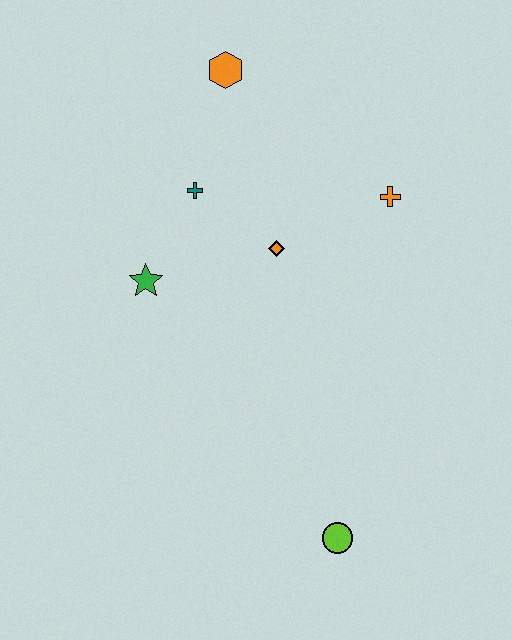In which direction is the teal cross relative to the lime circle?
The teal cross is above the lime circle.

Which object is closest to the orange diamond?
The teal cross is closest to the orange diamond.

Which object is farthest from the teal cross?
The lime circle is farthest from the teal cross.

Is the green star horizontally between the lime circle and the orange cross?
No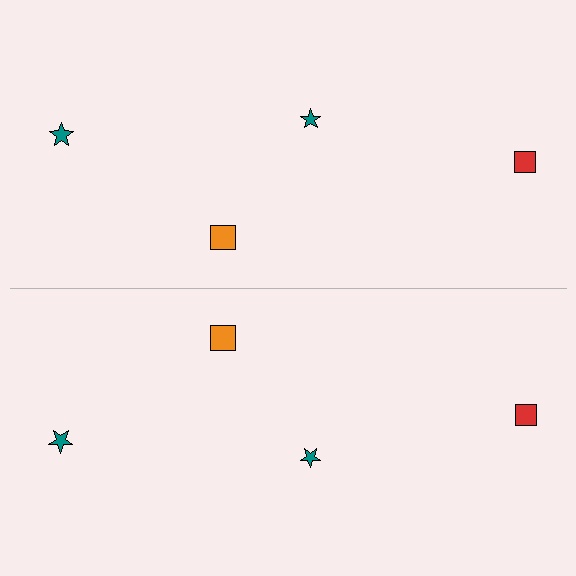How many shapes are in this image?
There are 8 shapes in this image.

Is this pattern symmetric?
Yes, this pattern has bilateral (reflection) symmetry.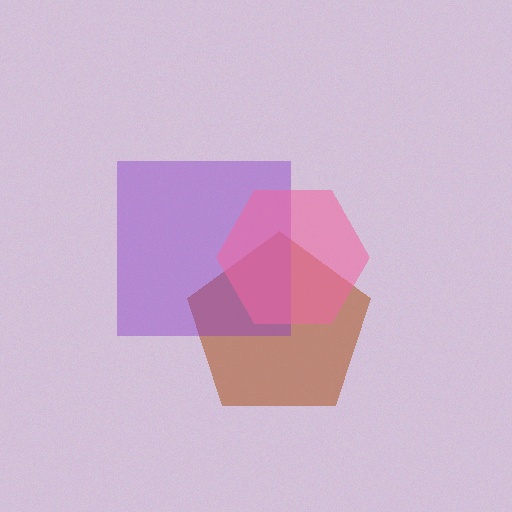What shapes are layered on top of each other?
The layered shapes are: a brown pentagon, a purple square, a pink hexagon.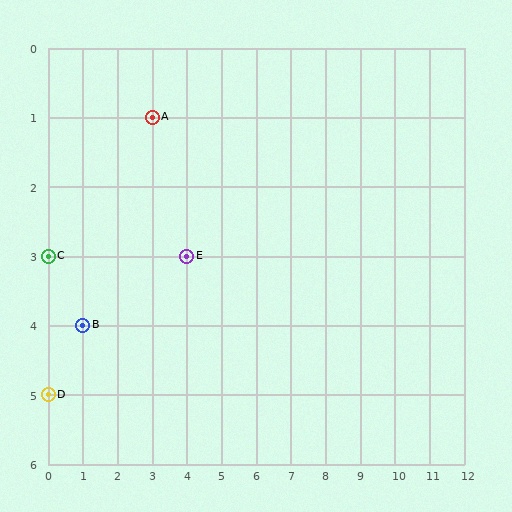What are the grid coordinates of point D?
Point D is at grid coordinates (0, 5).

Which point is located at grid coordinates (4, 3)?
Point E is at (4, 3).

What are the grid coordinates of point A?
Point A is at grid coordinates (3, 1).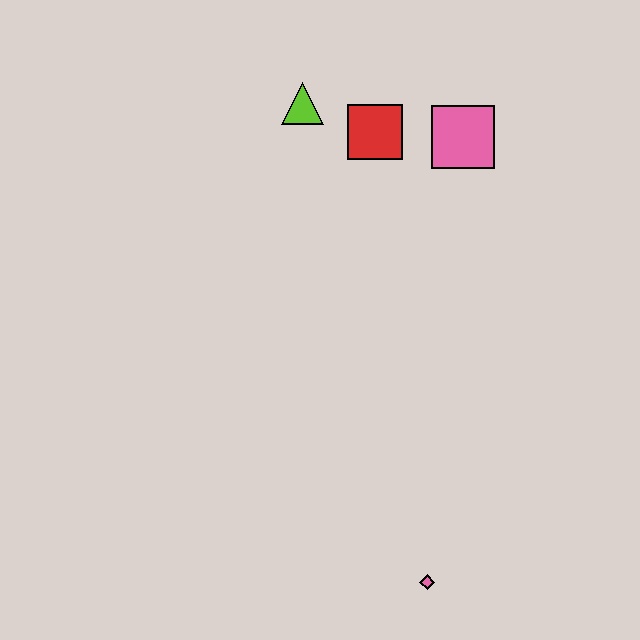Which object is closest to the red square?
The lime triangle is closest to the red square.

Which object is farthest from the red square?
The pink diamond is farthest from the red square.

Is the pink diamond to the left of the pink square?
Yes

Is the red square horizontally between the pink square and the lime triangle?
Yes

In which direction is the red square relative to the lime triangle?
The red square is to the right of the lime triangle.